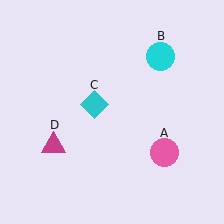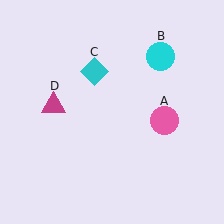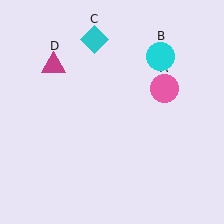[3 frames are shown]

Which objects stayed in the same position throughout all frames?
Cyan circle (object B) remained stationary.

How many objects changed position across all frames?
3 objects changed position: pink circle (object A), cyan diamond (object C), magenta triangle (object D).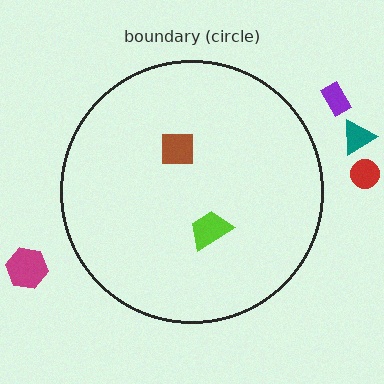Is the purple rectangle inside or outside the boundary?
Outside.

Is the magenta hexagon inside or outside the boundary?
Outside.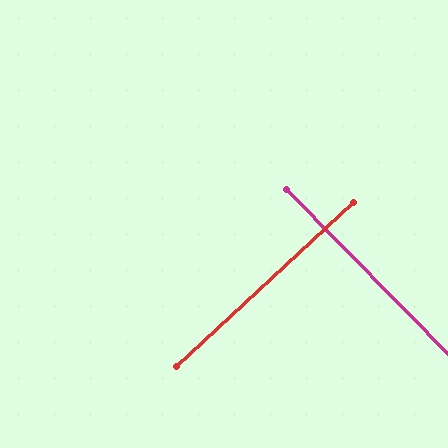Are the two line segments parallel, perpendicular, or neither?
Perpendicular — they meet at approximately 88°.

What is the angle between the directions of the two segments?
Approximately 88 degrees.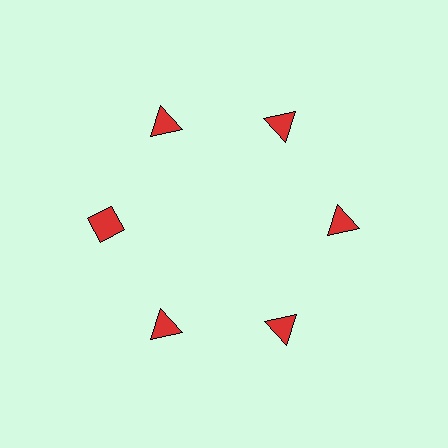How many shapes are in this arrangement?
There are 6 shapes arranged in a ring pattern.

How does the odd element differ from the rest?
It has a different shape: diamond instead of triangle.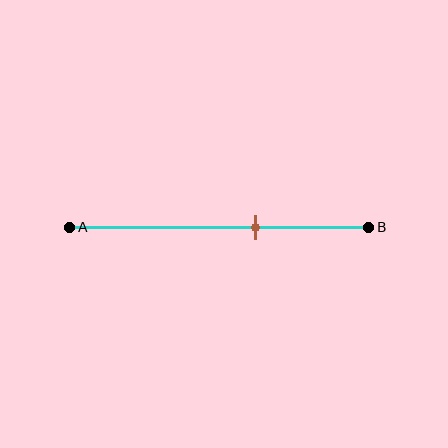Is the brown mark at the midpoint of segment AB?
No, the mark is at about 60% from A, not at the 50% midpoint.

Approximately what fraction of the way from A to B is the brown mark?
The brown mark is approximately 60% of the way from A to B.